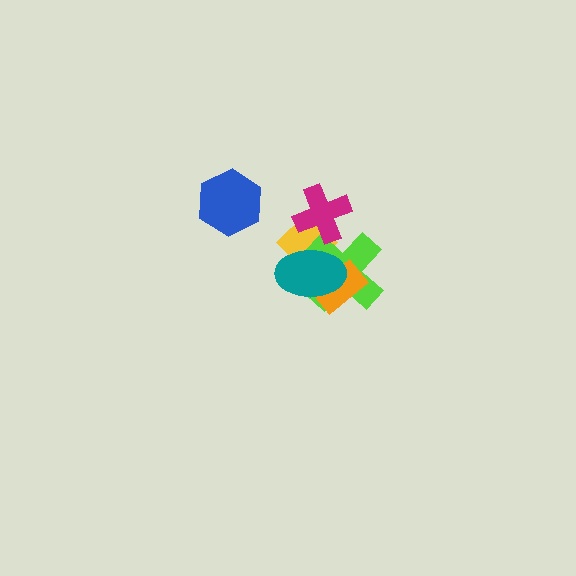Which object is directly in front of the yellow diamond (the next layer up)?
The lime cross is directly in front of the yellow diamond.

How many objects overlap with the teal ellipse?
3 objects overlap with the teal ellipse.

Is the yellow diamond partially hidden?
Yes, it is partially covered by another shape.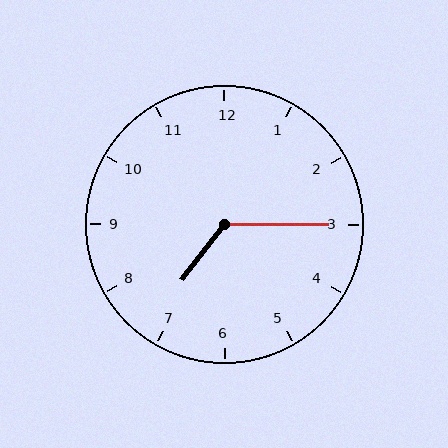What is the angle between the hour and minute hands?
Approximately 128 degrees.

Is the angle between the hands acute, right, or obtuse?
It is obtuse.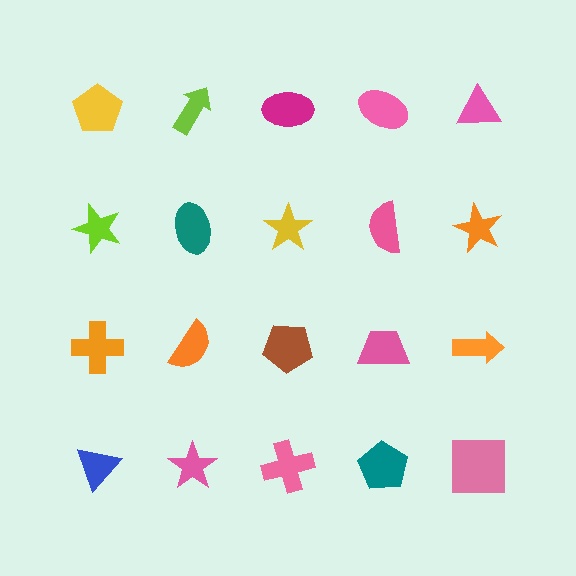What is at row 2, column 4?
A pink semicircle.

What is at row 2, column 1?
A lime star.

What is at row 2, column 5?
An orange star.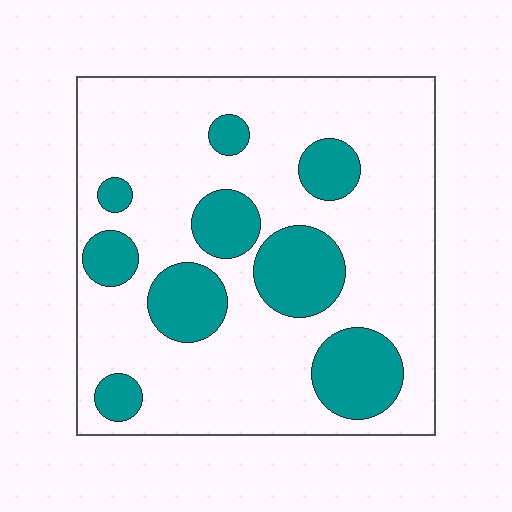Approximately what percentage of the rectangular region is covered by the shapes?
Approximately 25%.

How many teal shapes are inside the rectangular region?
9.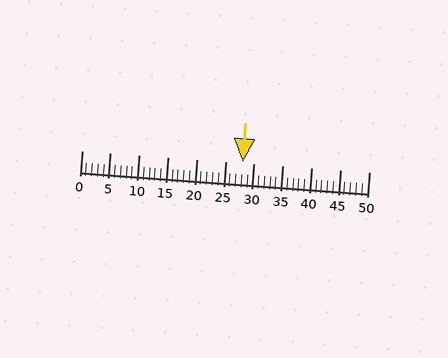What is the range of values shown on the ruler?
The ruler shows values from 0 to 50.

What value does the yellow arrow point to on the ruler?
The yellow arrow points to approximately 28.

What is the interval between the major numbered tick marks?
The major tick marks are spaced 5 units apart.